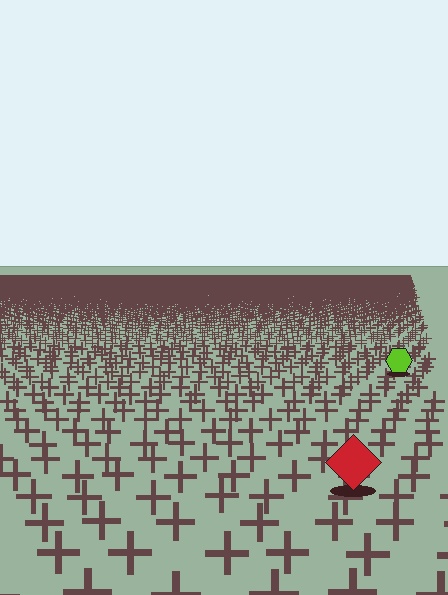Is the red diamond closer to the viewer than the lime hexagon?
Yes. The red diamond is closer — you can tell from the texture gradient: the ground texture is coarser near it.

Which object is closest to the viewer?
The red diamond is closest. The texture marks near it are larger and more spread out.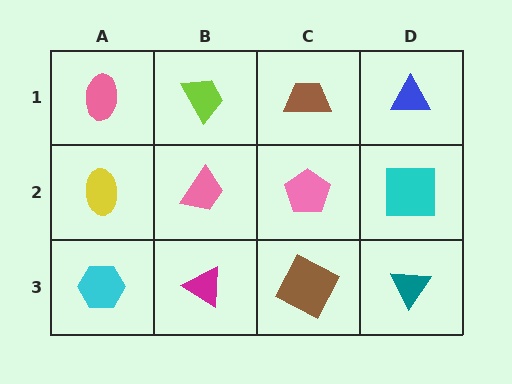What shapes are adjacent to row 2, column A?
A pink ellipse (row 1, column A), a cyan hexagon (row 3, column A), a pink trapezoid (row 2, column B).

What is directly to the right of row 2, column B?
A pink pentagon.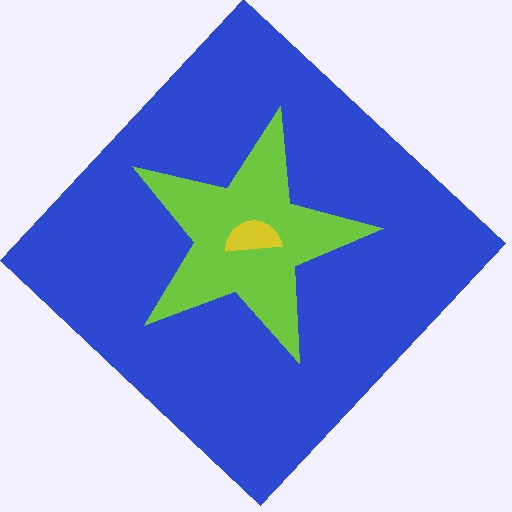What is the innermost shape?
The yellow semicircle.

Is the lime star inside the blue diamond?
Yes.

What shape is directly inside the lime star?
The yellow semicircle.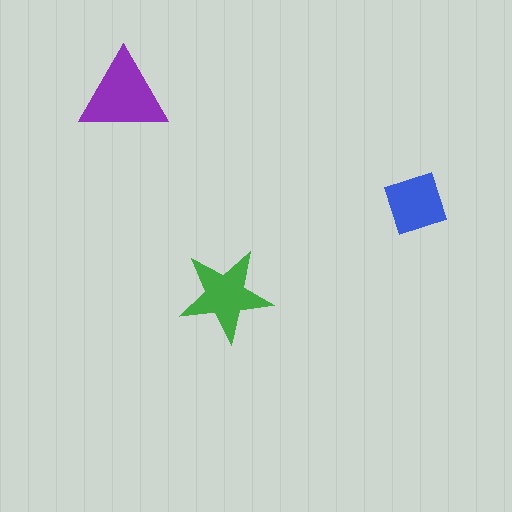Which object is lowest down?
The green star is bottommost.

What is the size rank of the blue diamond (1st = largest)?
3rd.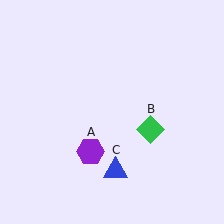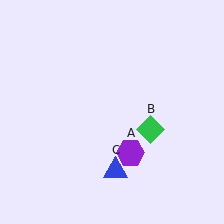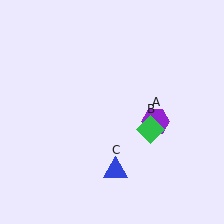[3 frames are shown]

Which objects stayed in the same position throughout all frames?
Green diamond (object B) and blue triangle (object C) remained stationary.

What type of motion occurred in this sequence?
The purple hexagon (object A) rotated counterclockwise around the center of the scene.